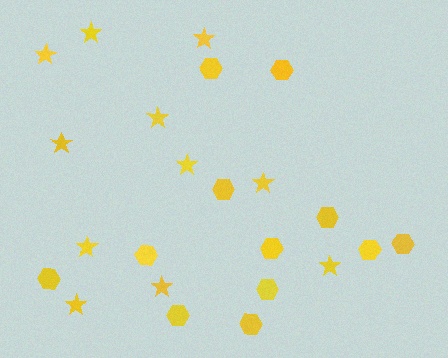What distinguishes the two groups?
There are 2 groups: one group of hexagons (12) and one group of stars (11).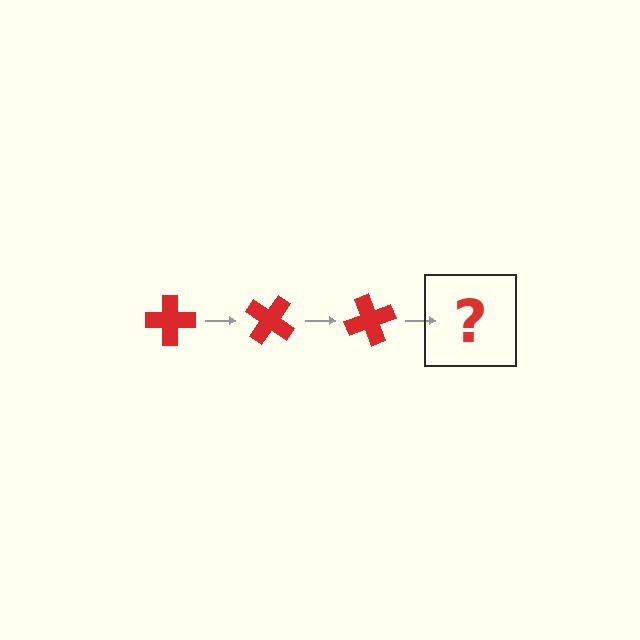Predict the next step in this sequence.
The next step is a red cross rotated 105 degrees.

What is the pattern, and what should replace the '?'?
The pattern is that the cross rotates 35 degrees each step. The '?' should be a red cross rotated 105 degrees.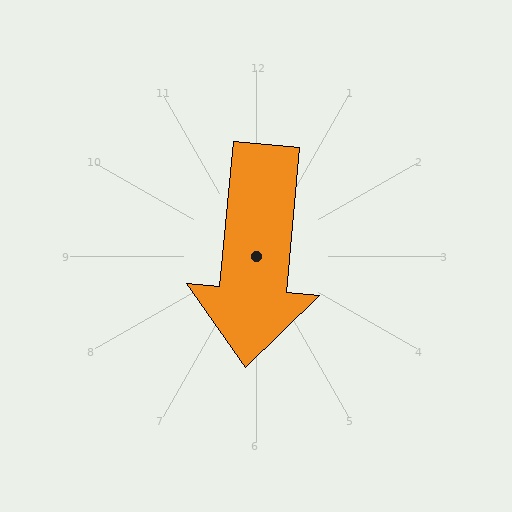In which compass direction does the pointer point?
South.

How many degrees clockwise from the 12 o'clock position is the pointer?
Approximately 185 degrees.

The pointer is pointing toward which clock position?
Roughly 6 o'clock.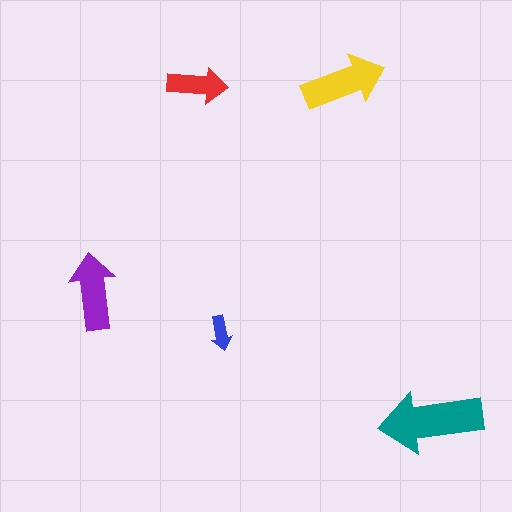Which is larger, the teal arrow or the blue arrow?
The teal one.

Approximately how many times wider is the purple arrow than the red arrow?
About 1.5 times wider.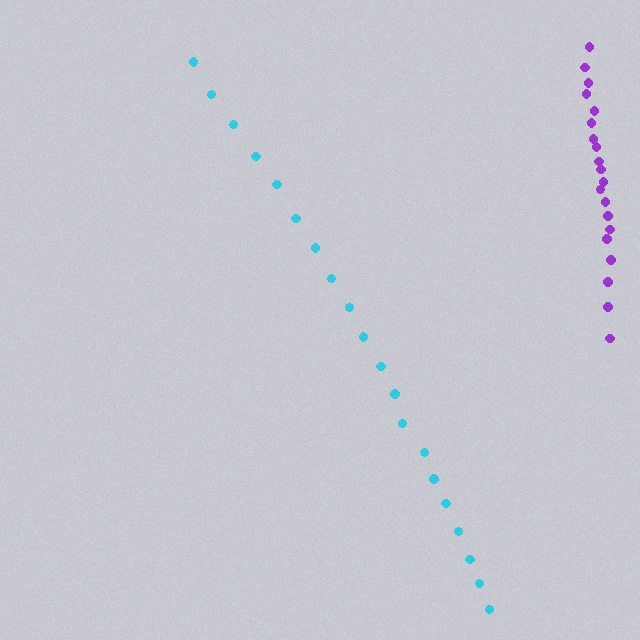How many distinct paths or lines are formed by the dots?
There are 2 distinct paths.